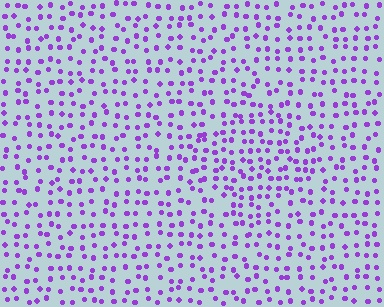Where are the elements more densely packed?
The elements are more densely packed inside the diamond boundary.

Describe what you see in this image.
The image contains small purple elements arranged at two different densities. A diamond-shaped region is visible where the elements are more densely packed than the surrounding area.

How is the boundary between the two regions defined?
The boundary is defined by a change in element density (approximately 1.4x ratio). All elements are the same color, size, and shape.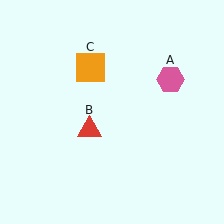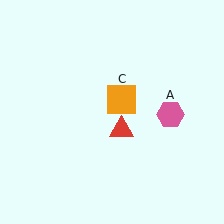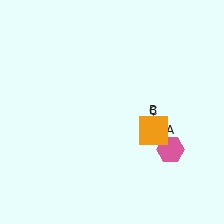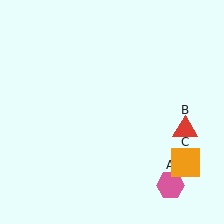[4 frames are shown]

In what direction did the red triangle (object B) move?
The red triangle (object B) moved right.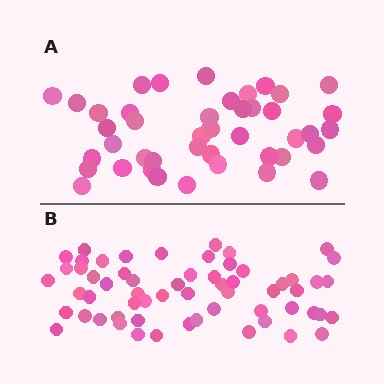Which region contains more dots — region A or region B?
Region B (the bottom region) has more dots.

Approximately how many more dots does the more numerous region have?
Region B has approximately 15 more dots than region A.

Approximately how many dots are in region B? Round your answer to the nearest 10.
About 60 dots.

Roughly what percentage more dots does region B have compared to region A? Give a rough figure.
About 40% more.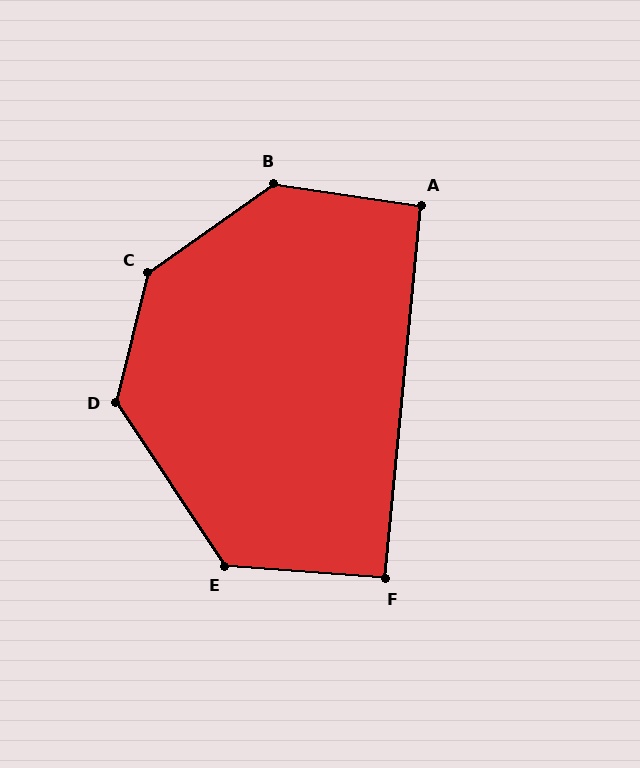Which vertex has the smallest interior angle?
F, at approximately 91 degrees.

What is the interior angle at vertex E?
Approximately 128 degrees (obtuse).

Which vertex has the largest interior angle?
C, at approximately 139 degrees.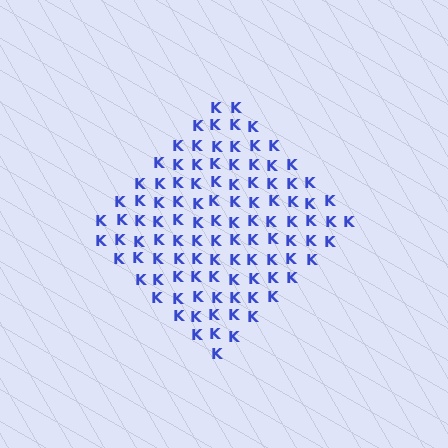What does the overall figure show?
The overall figure shows a diamond.